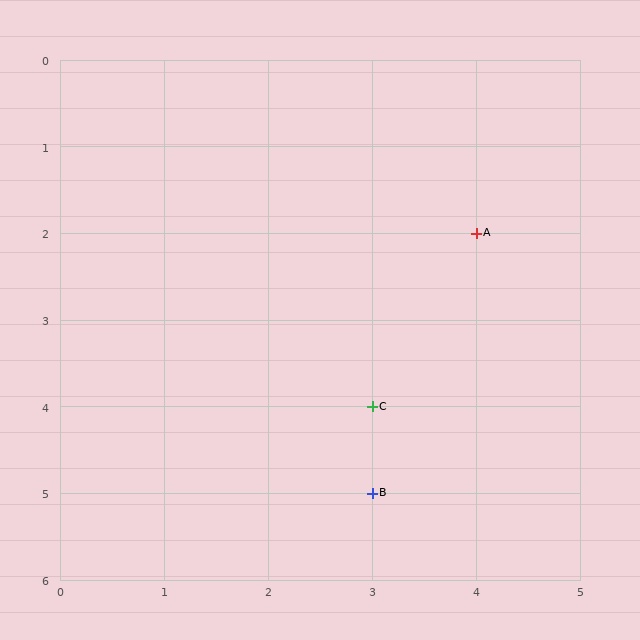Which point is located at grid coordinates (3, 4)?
Point C is at (3, 4).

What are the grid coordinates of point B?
Point B is at grid coordinates (3, 5).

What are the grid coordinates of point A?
Point A is at grid coordinates (4, 2).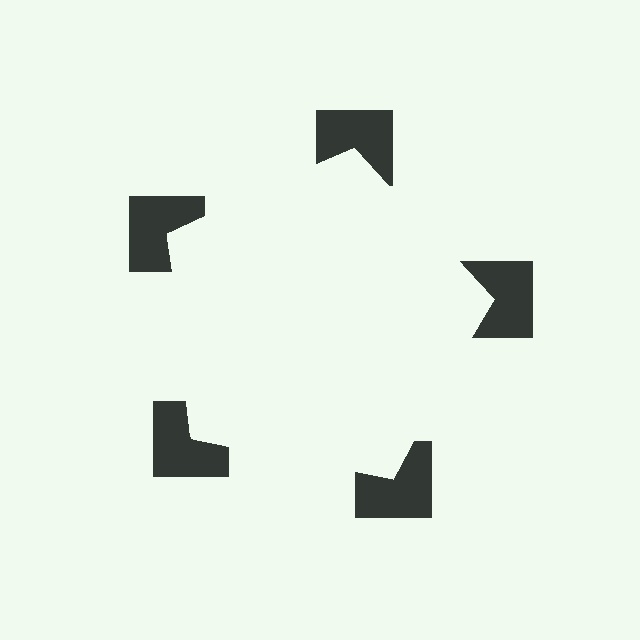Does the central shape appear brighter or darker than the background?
It typically appears slightly brighter than the background, even though no actual brightness change is drawn.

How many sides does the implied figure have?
5 sides.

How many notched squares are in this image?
There are 5 — one at each vertex of the illusory pentagon.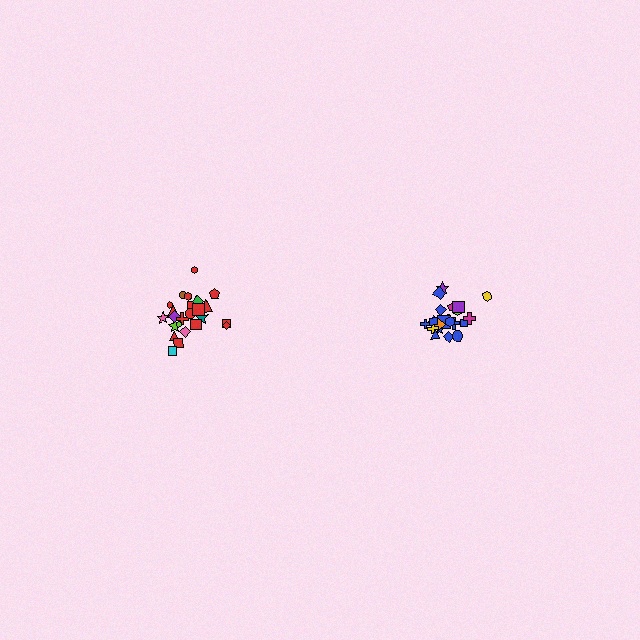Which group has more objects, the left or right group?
The left group.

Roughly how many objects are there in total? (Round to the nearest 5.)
Roughly 45 objects in total.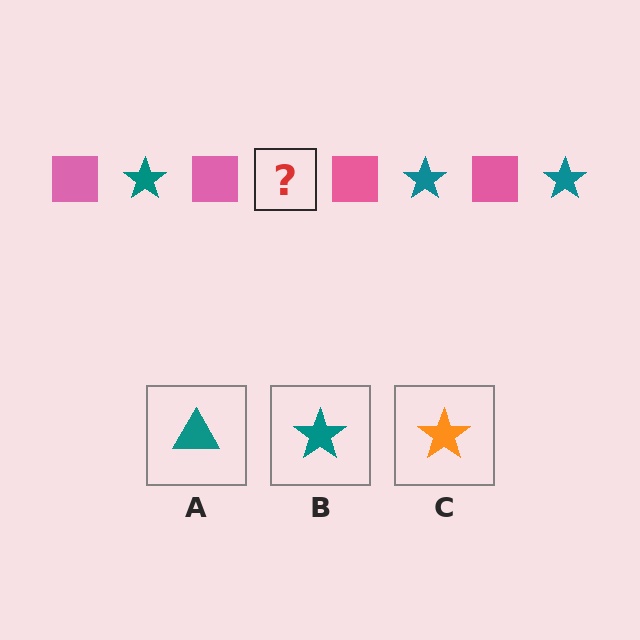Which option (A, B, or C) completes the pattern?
B.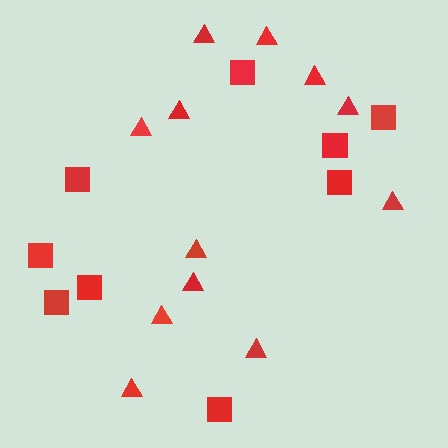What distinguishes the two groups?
There are 2 groups: one group of squares (9) and one group of triangles (12).